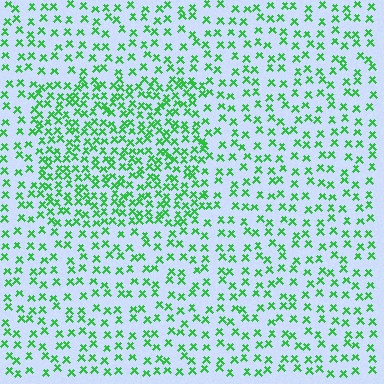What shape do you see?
I see a rectangle.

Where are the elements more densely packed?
The elements are more densely packed inside the rectangle boundary.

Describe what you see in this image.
The image contains small green elements arranged at two different densities. A rectangle-shaped region is visible where the elements are more densely packed than the surrounding area.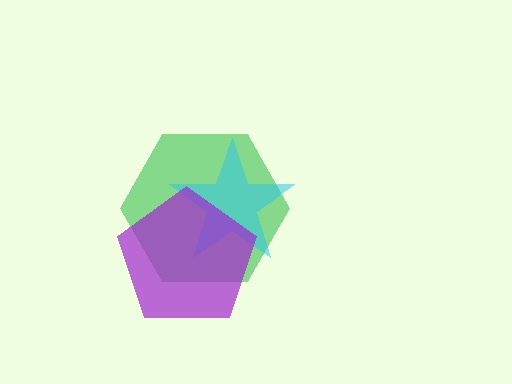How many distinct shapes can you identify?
There are 3 distinct shapes: a green hexagon, a cyan star, a purple pentagon.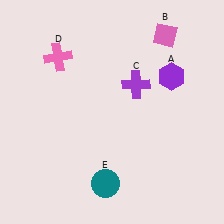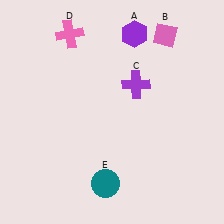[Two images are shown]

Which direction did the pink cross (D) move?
The pink cross (D) moved up.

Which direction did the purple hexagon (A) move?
The purple hexagon (A) moved up.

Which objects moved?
The objects that moved are: the purple hexagon (A), the pink cross (D).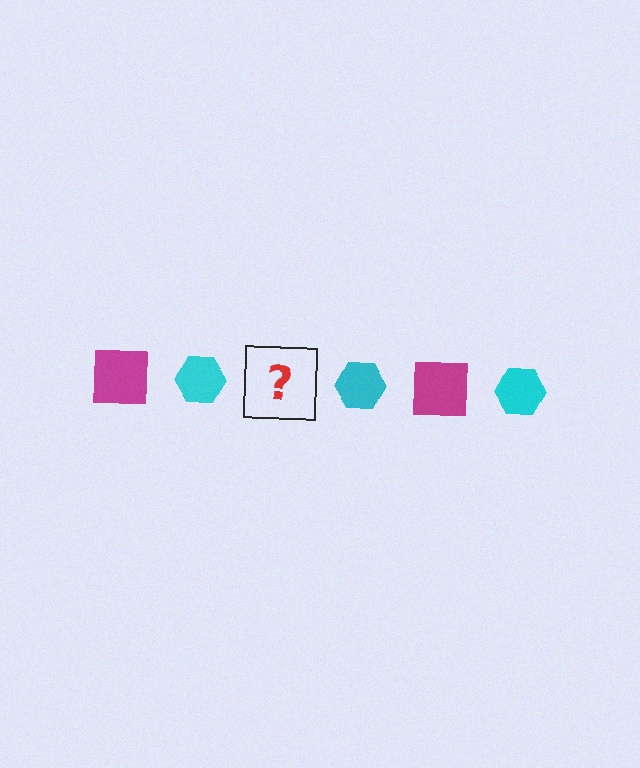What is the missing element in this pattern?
The missing element is a magenta square.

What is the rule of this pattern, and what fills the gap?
The rule is that the pattern alternates between magenta square and cyan hexagon. The gap should be filled with a magenta square.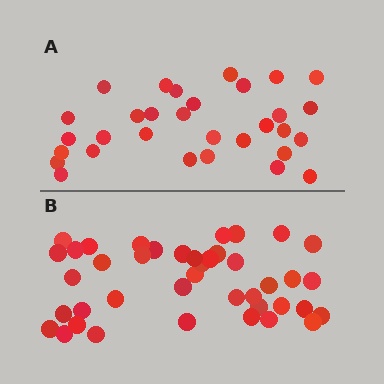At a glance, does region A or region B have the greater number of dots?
Region B (the bottom region) has more dots.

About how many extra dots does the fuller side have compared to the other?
Region B has roughly 10 or so more dots than region A.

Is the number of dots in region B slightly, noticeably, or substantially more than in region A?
Region B has noticeably more, but not dramatically so. The ratio is roughly 1.3 to 1.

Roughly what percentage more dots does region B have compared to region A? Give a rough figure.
About 30% more.